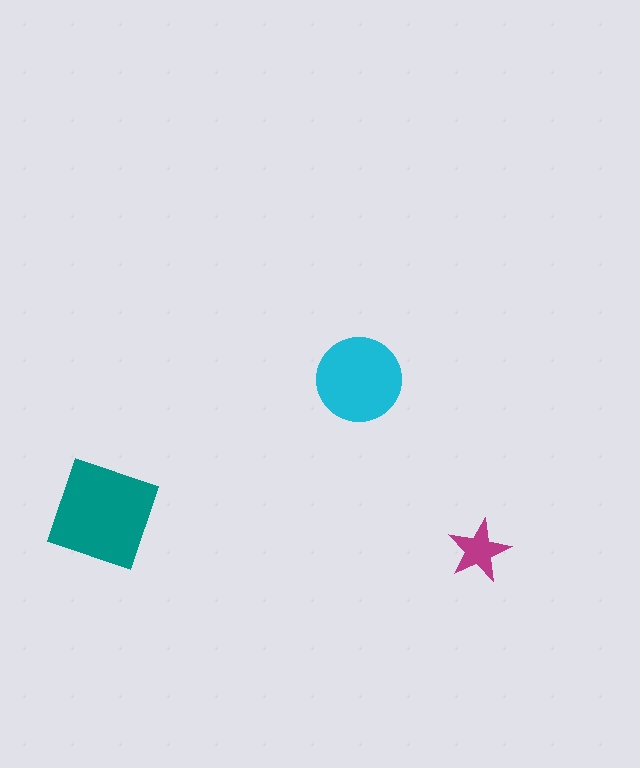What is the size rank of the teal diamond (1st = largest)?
1st.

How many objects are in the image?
There are 3 objects in the image.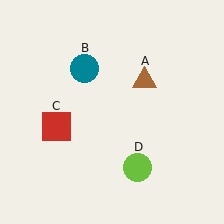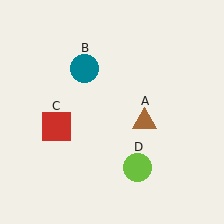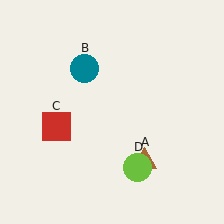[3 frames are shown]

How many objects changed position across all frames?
1 object changed position: brown triangle (object A).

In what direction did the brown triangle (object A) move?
The brown triangle (object A) moved down.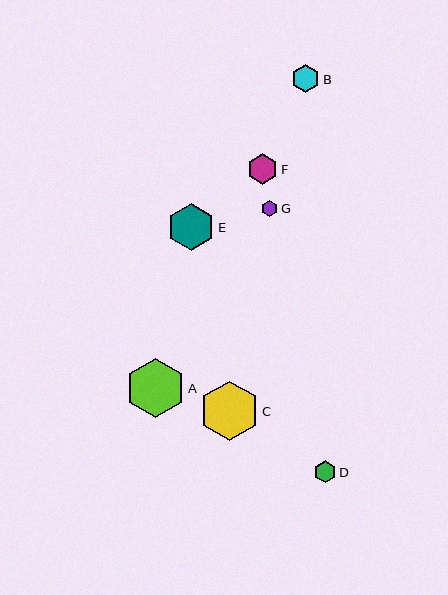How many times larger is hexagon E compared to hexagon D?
Hexagon E is approximately 2.1 times the size of hexagon D.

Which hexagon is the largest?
Hexagon A is the largest with a size of approximately 60 pixels.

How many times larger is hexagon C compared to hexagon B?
Hexagon C is approximately 2.1 times the size of hexagon B.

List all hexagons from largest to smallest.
From largest to smallest: A, C, E, F, B, D, G.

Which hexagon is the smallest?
Hexagon G is the smallest with a size of approximately 16 pixels.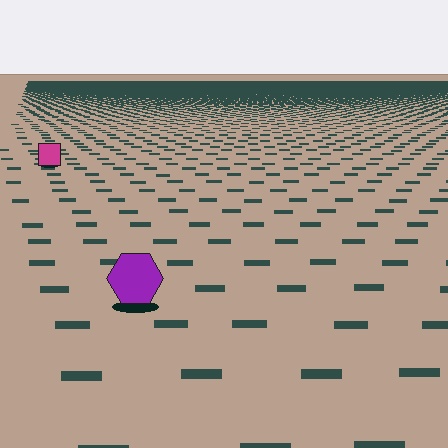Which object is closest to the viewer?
The purple hexagon is closest. The texture marks near it are larger and more spread out.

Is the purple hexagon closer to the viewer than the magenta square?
Yes. The purple hexagon is closer — you can tell from the texture gradient: the ground texture is coarser near it.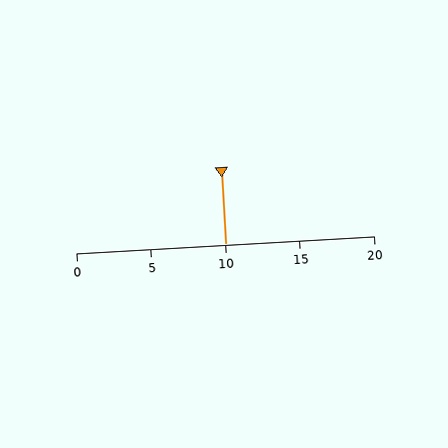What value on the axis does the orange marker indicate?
The marker indicates approximately 10.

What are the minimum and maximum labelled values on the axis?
The axis runs from 0 to 20.